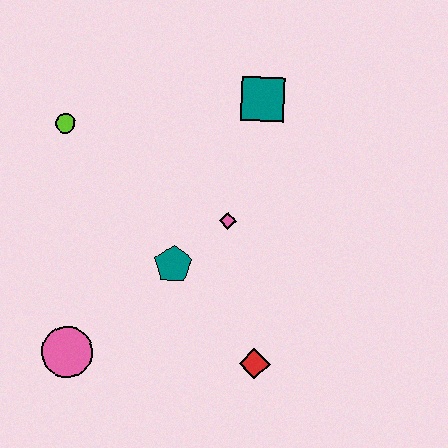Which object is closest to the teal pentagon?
The pink diamond is closest to the teal pentagon.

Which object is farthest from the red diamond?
The lime circle is farthest from the red diamond.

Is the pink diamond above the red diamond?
Yes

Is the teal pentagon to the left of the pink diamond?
Yes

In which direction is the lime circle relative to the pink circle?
The lime circle is above the pink circle.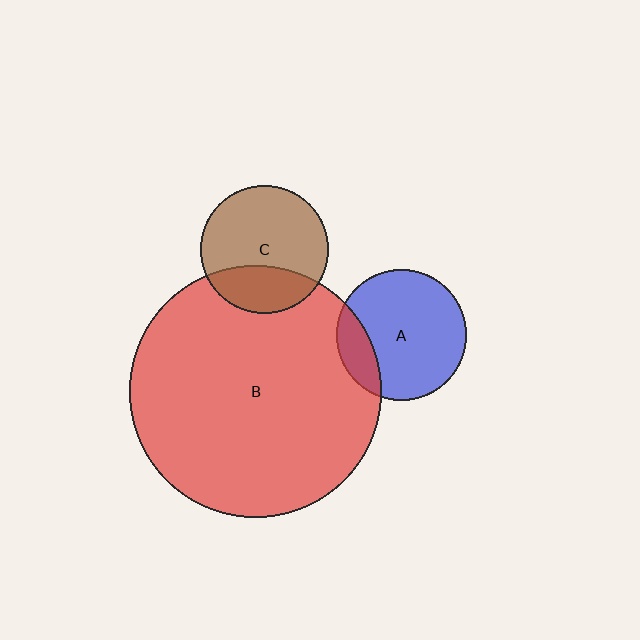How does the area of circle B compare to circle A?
Approximately 3.7 times.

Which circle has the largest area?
Circle B (red).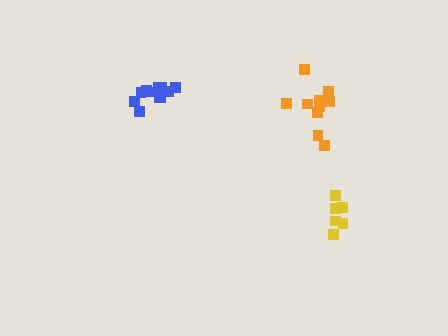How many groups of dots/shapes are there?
There are 3 groups.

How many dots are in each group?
Group 1: 6 dots, Group 2: 11 dots, Group 3: 10 dots (27 total).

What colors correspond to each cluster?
The clusters are colored: yellow, blue, orange.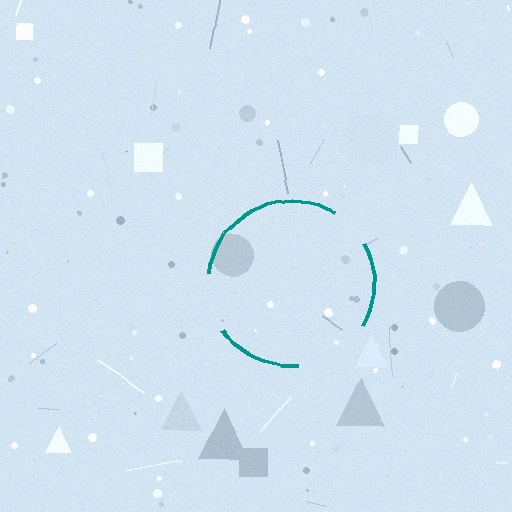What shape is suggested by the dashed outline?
The dashed outline suggests a circle.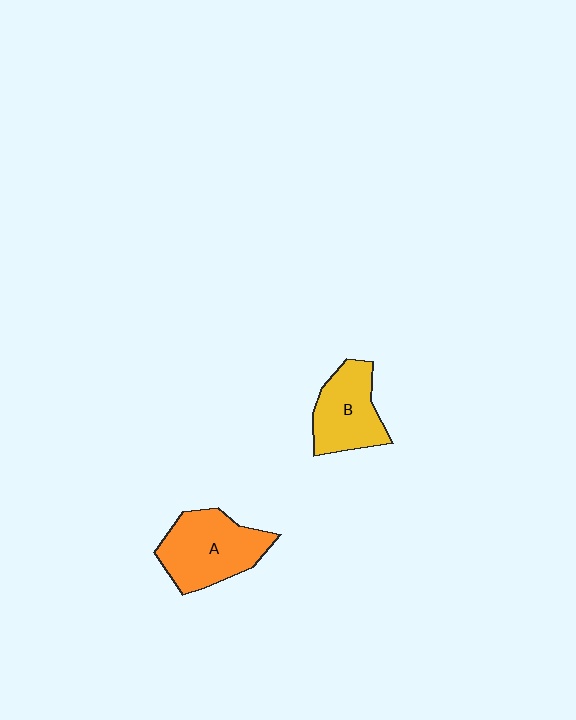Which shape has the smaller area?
Shape B (yellow).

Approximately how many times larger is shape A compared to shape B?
Approximately 1.2 times.